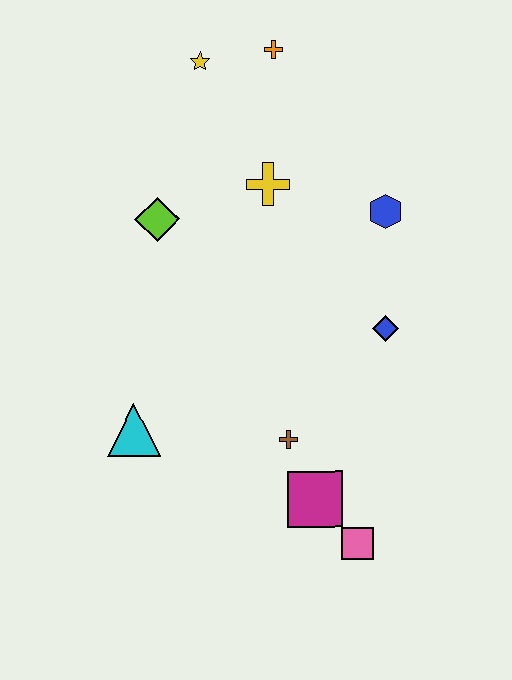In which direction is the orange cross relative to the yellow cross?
The orange cross is above the yellow cross.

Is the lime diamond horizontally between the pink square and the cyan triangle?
Yes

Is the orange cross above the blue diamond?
Yes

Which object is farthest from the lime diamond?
The pink square is farthest from the lime diamond.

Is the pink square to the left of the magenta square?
No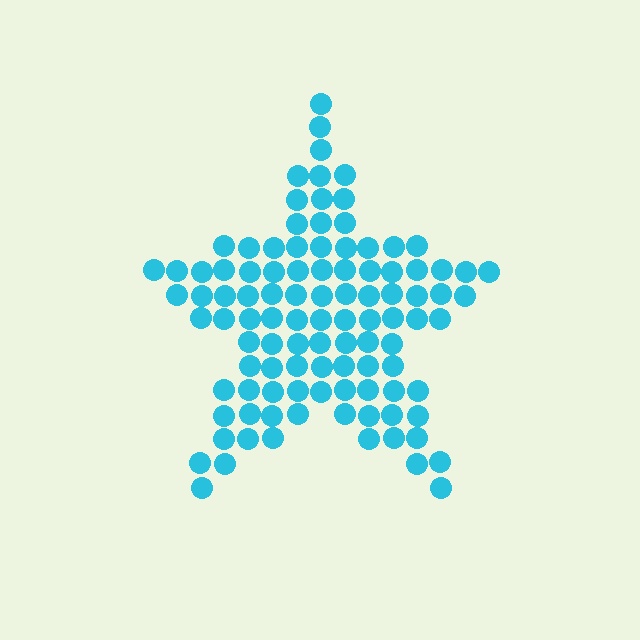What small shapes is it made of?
It is made of small circles.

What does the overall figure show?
The overall figure shows a star.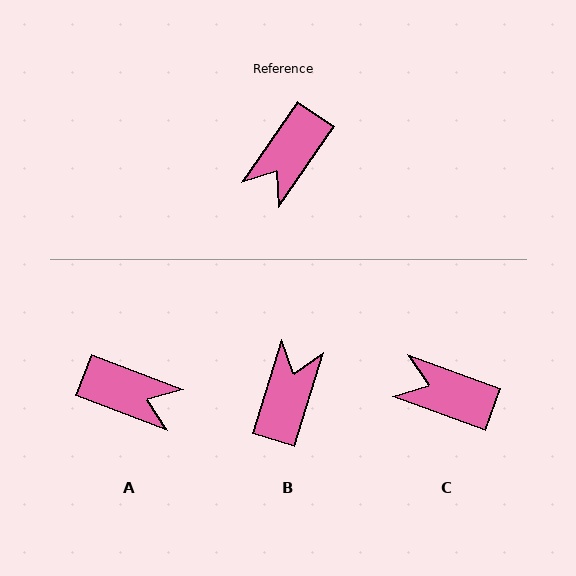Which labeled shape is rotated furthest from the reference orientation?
B, about 163 degrees away.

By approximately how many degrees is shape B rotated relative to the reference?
Approximately 163 degrees clockwise.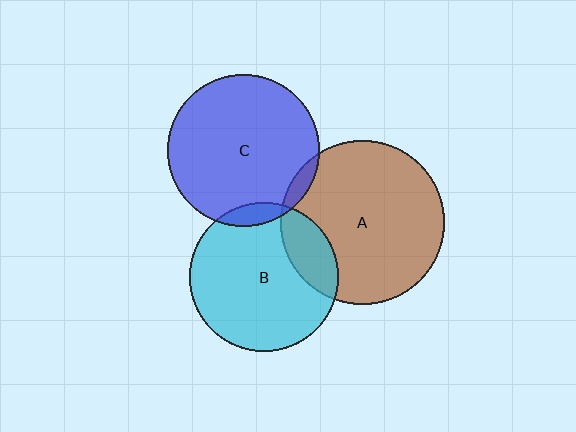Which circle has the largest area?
Circle A (brown).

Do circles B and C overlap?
Yes.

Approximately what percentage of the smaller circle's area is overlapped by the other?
Approximately 5%.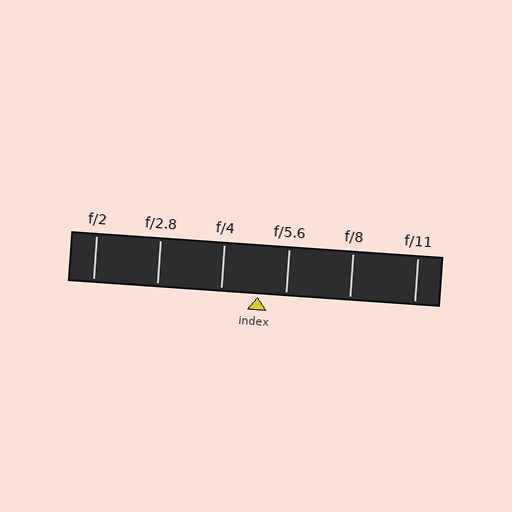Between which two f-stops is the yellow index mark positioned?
The index mark is between f/4 and f/5.6.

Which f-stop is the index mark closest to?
The index mark is closest to f/5.6.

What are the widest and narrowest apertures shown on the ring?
The widest aperture shown is f/2 and the narrowest is f/11.